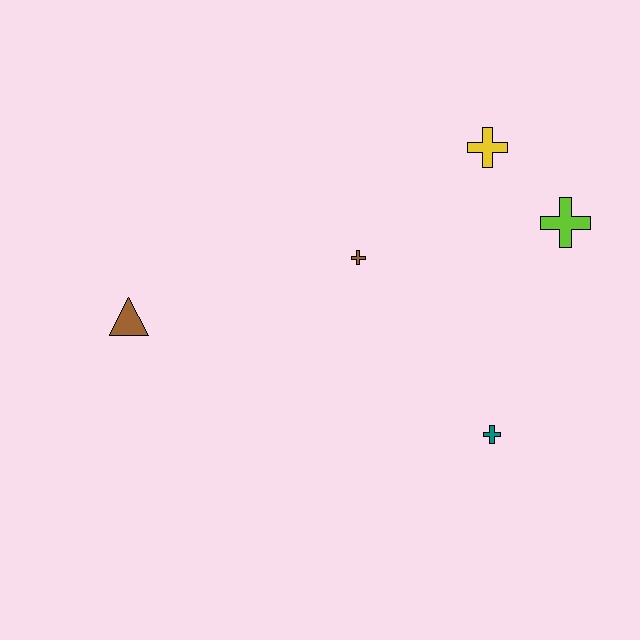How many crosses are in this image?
There are 4 crosses.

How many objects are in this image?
There are 5 objects.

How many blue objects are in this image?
There are no blue objects.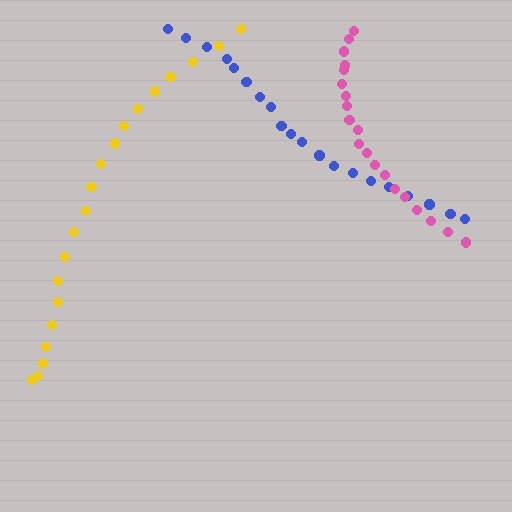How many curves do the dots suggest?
There are 3 distinct paths.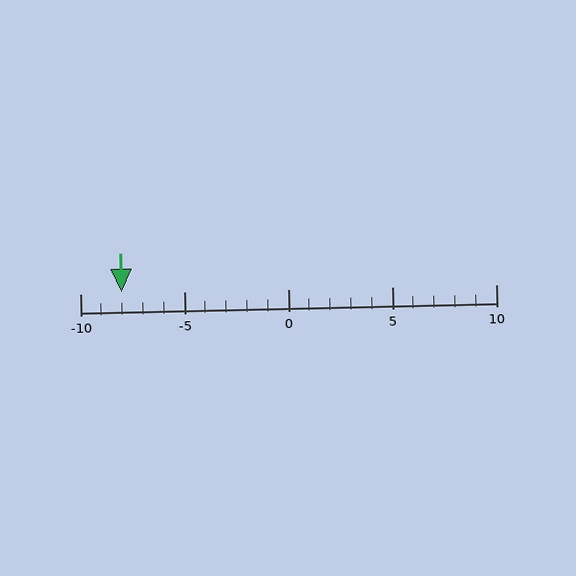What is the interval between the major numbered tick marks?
The major tick marks are spaced 5 units apart.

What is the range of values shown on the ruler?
The ruler shows values from -10 to 10.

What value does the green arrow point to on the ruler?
The green arrow points to approximately -8.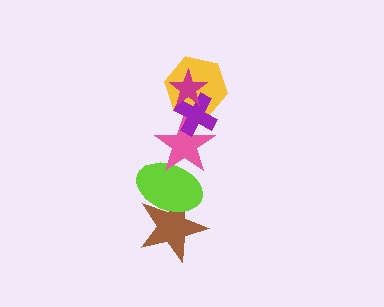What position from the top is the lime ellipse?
The lime ellipse is 5th from the top.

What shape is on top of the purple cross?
The magenta star is on top of the purple cross.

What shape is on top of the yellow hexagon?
The purple cross is on top of the yellow hexagon.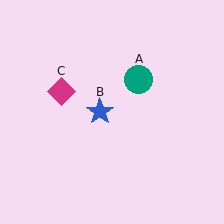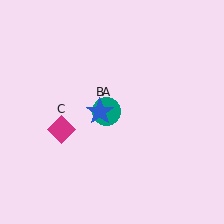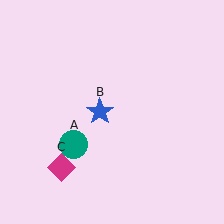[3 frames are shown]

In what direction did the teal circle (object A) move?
The teal circle (object A) moved down and to the left.